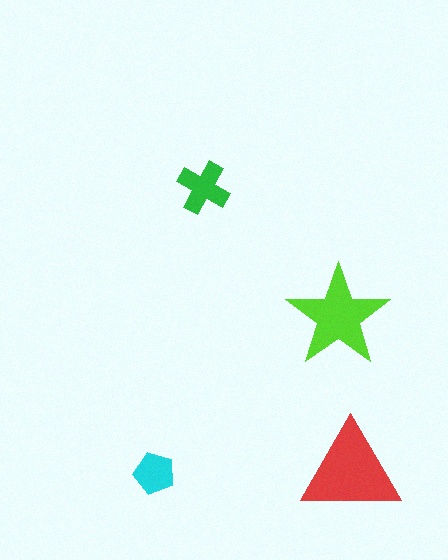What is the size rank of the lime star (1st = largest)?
2nd.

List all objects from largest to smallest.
The red triangle, the lime star, the green cross, the cyan pentagon.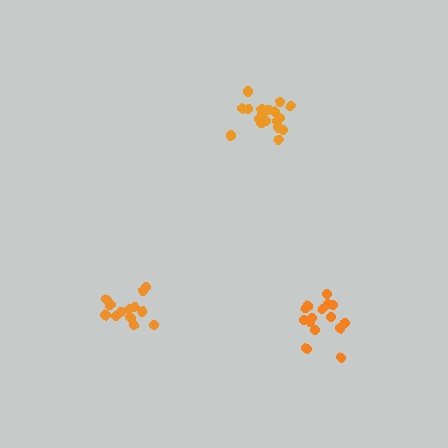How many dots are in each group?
Group 1: 18 dots, Group 2: 15 dots, Group 3: 16 dots (49 total).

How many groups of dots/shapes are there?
There are 3 groups.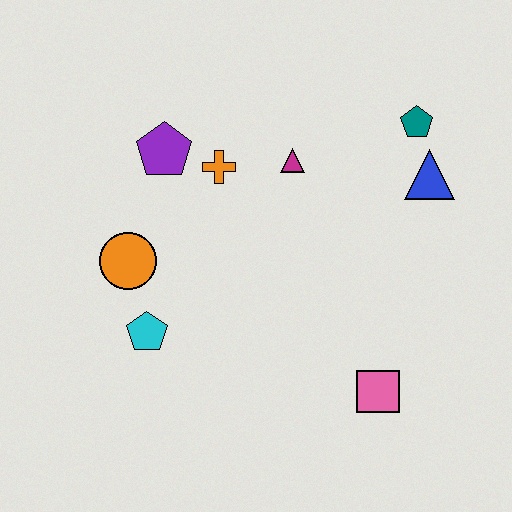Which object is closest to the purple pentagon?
The orange cross is closest to the purple pentagon.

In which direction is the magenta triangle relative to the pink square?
The magenta triangle is above the pink square.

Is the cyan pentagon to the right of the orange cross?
No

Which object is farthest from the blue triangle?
The cyan pentagon is farthest from the blue triangle.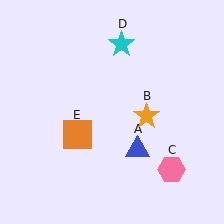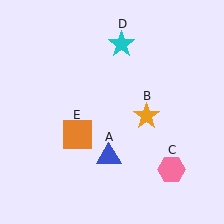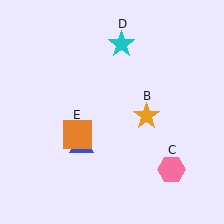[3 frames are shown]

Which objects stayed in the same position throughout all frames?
Orange star (object B) and pink hexagon (object C) and cyan star (object D) and orange square (object E) remained stationary.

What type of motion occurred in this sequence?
The blue triangle (object A) rotated clockwise around the center of the scene.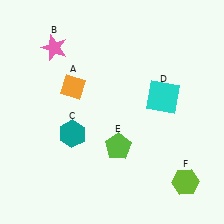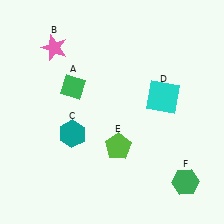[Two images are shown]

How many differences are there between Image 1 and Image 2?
There are 2 differences between the two images.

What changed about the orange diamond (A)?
In Image 1, A is orange. In Image 2, it changed to green.